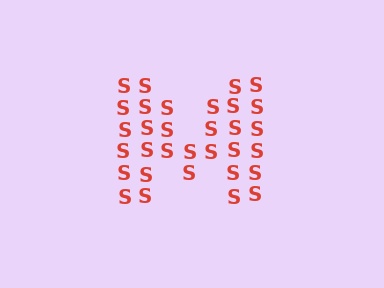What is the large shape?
The large shape is the letter M.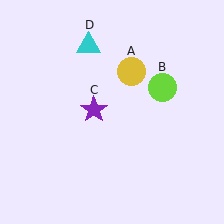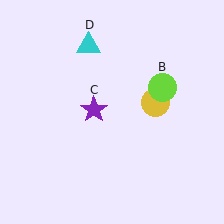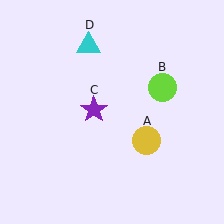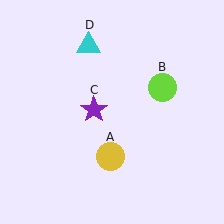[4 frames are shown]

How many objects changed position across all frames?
1 object changed position: yellow circle (object A).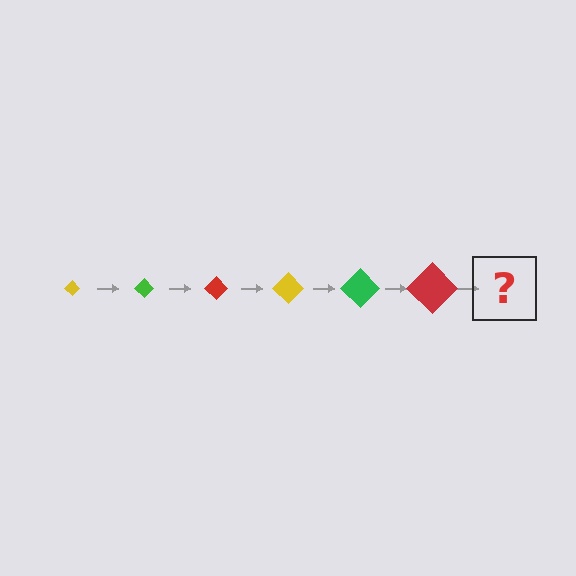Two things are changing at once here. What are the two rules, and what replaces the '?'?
The two rules are that the diamond grows larger each step and the color cycles through yellow, green, and red. The '?' should be a yellow diamond, larger than the previous one.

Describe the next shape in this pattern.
It should be a yellow diamond, larger than the previous one.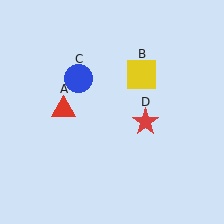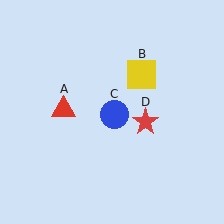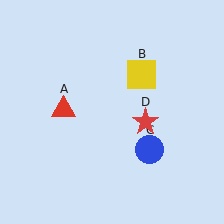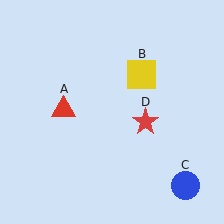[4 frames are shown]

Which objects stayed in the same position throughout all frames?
Red triangle (object A) and yellow square (object B) and red star (object D) remained stationary.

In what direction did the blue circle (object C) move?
The blue circle (object C) moved down and to the right.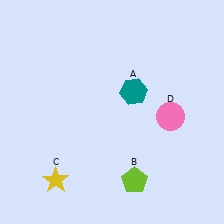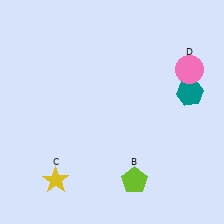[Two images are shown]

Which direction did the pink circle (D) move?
The pink circle (D) moved up.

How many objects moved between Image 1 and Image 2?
2 objects moved between the two images.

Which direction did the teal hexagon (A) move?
The teal hexagon (A) moved right.